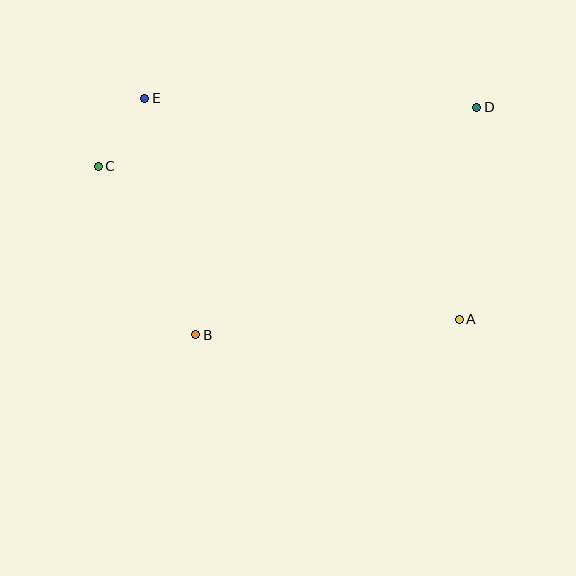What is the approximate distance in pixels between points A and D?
The distance between A and D is approximately 213 pixels.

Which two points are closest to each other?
Points C and E are closest to each other.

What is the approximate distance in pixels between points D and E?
The distance between D and E is approximately 332 pixels.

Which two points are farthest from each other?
Points A and C are farthest from each other.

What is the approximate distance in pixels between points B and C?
The distance between B and C is approximately 195 pixels.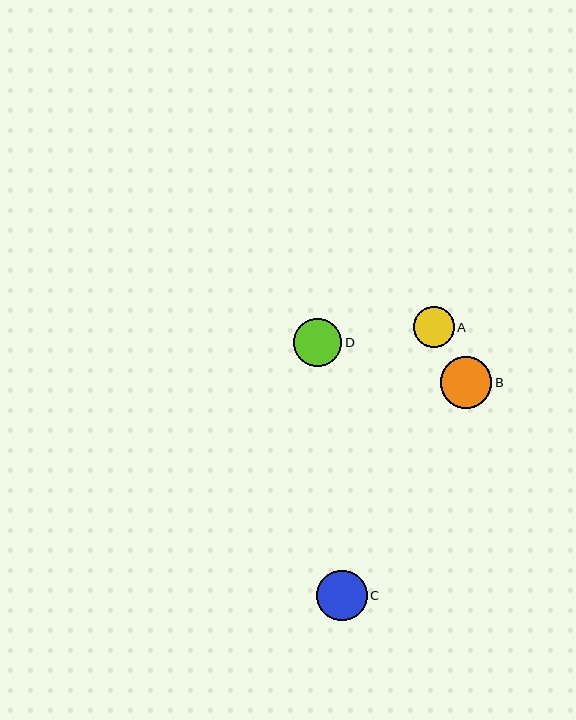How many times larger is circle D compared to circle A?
Circle D is approximately 1.2 times the size of circle A.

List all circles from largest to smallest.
From largest to smallest: B, C, D, A.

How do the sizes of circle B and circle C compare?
Circle B and circle C are approximately the same size.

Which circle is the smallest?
Circle A is the smallest with a size of approximately 41 pixels.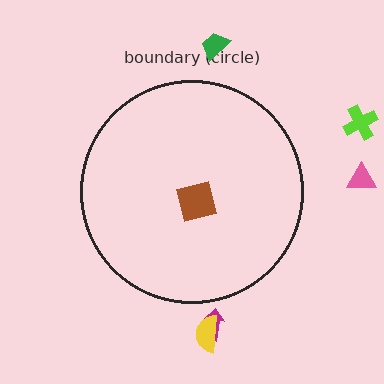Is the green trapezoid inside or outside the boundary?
Outside.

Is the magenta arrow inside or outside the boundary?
Outside.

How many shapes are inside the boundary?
1 inside, 5 outside.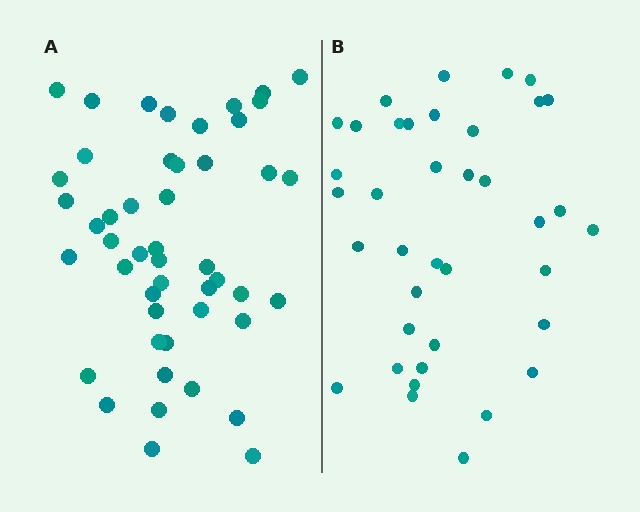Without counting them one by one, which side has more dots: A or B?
Region A (the left region) has more dots.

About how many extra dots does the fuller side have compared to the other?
Region A has roughly 10 or so more dots than region B.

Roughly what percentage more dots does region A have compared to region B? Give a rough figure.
About 25% more.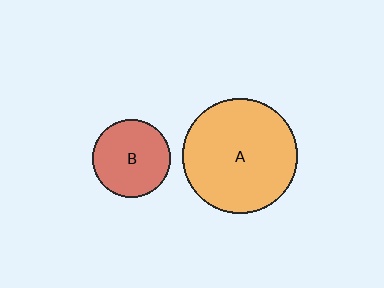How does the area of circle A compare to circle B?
Approximately 2.2 times.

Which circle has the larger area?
Circle A (orange).